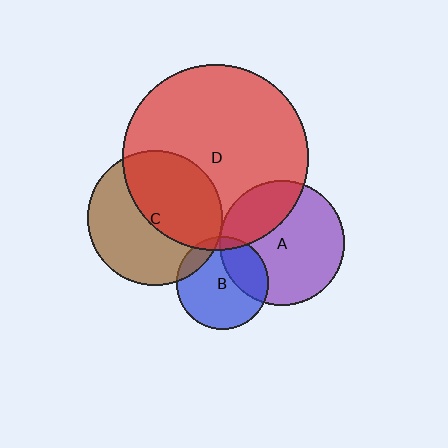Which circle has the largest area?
Circle D (red).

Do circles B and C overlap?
Yes.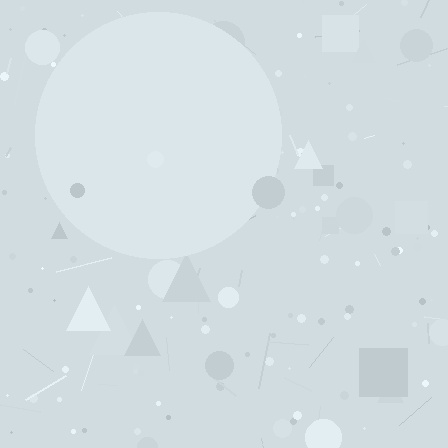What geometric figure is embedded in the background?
A circle is embedded in the background.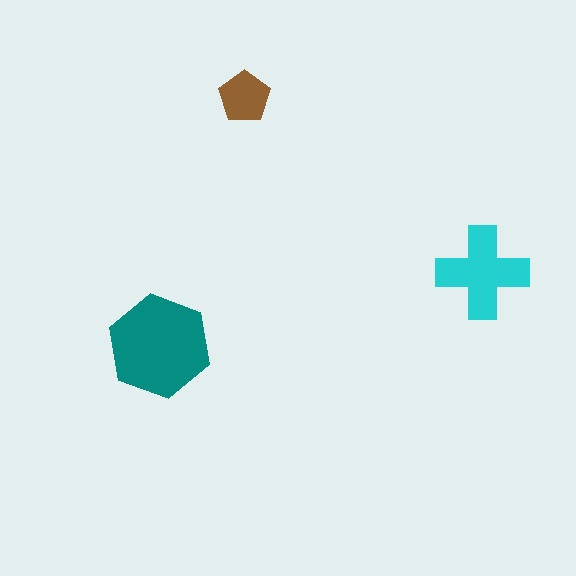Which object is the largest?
The teal hexagon.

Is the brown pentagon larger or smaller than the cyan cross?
Smaller.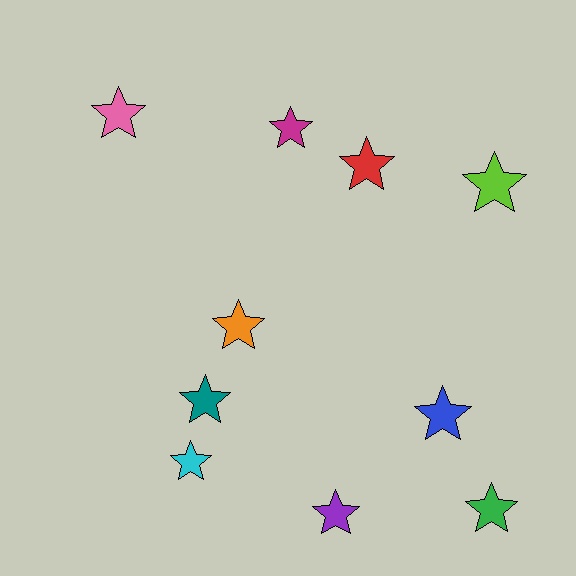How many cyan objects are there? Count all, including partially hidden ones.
There is 1 cyan object.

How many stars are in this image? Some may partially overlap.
There are 10 stars.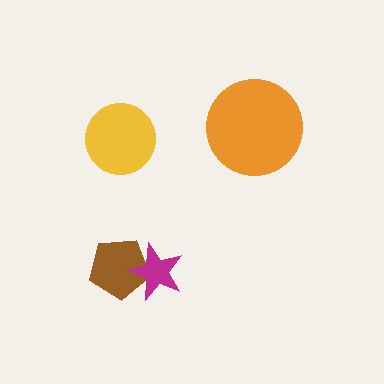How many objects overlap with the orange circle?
0 objects overlap with the orange circle.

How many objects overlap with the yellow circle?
0 objects overlap with the yellow circle.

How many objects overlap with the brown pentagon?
1 object overlaps with the brown pentagon.